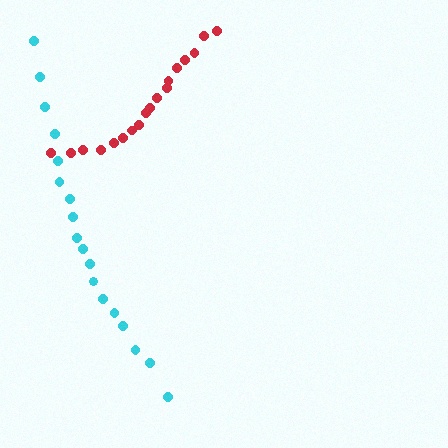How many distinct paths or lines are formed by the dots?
There are 2 distinct paths.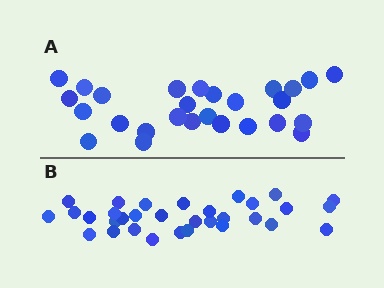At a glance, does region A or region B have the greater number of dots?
Region B (the bottom region) has more dots.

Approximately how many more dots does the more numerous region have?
Region B has about 5 more dots than region A.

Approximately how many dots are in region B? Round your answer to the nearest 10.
About 30 dots. (The exact count is 32, which rounds to 30.)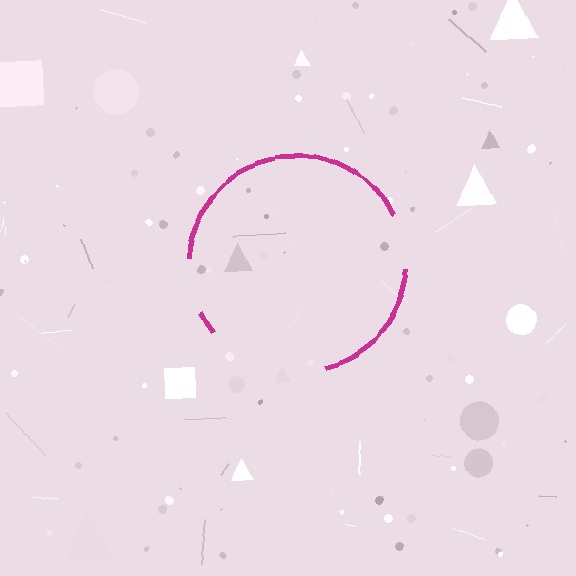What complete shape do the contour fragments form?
The contour fragments form a circle.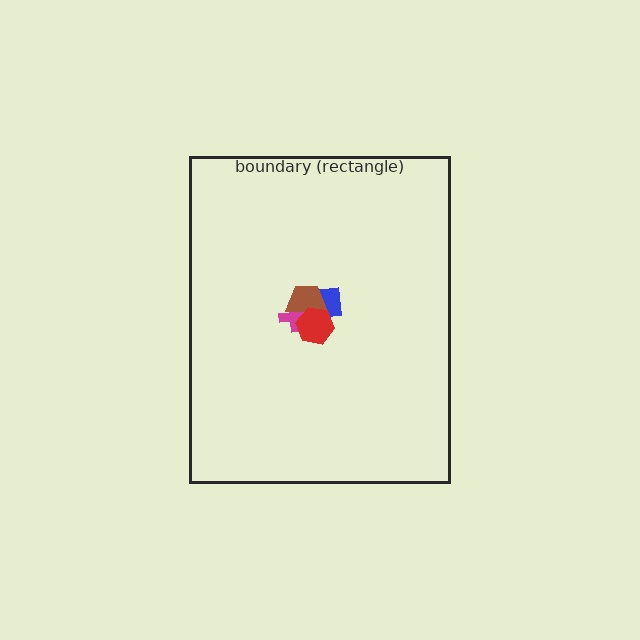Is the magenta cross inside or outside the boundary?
Inside.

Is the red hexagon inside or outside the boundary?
Inside.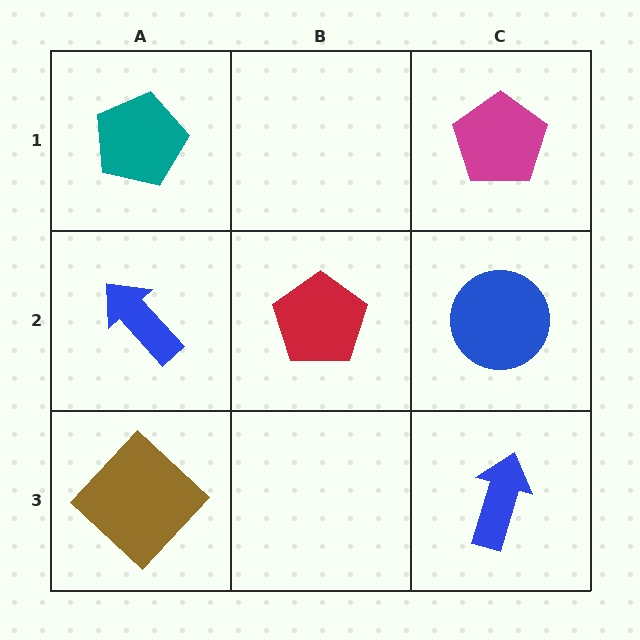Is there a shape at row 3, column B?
No, that cell is empty.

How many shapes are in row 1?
2 shapes.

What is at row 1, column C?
A magenta pentagon.